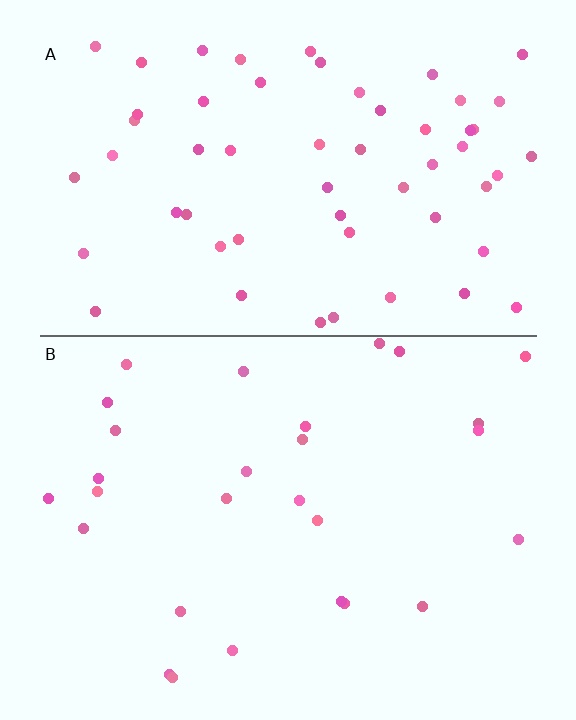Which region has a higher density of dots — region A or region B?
A (the top).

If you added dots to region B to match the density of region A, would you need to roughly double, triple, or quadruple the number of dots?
Approximately double.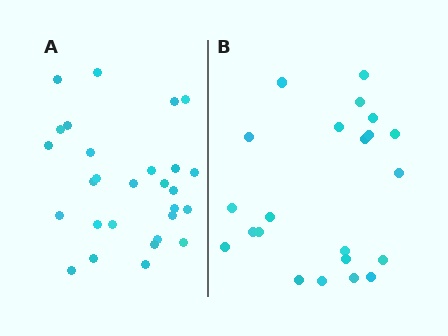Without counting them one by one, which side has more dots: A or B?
Region A (the left region) has more dots.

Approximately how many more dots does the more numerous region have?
Region A has about 6 more dots than region B.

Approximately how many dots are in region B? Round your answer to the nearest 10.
About 20 dots. (The exact count is 22, which rounds to 20.)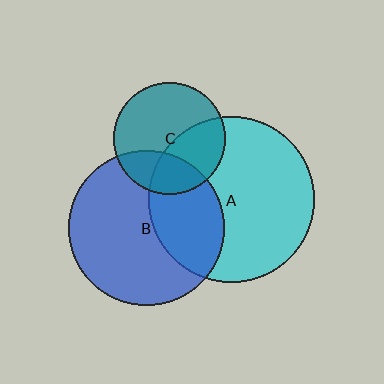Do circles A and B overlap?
Yes.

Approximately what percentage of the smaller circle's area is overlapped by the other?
Approximately 35%.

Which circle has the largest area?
Circle A (cyan).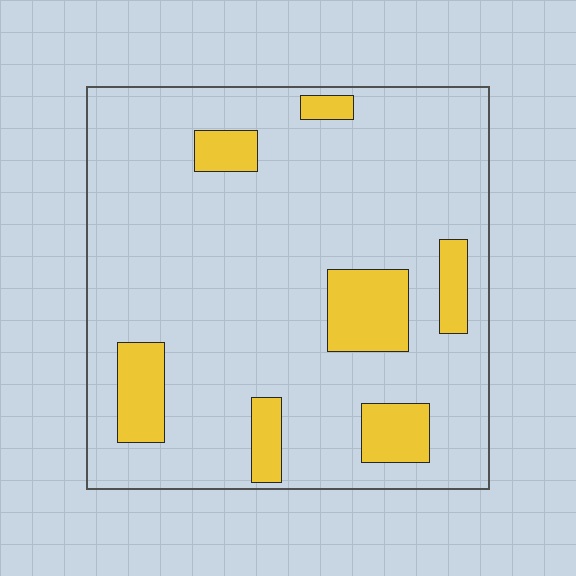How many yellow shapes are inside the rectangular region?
7.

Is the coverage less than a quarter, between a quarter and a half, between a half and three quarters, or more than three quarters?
Less than a quarter.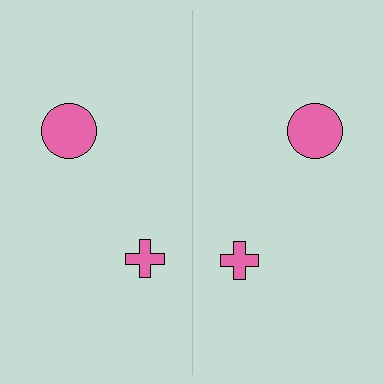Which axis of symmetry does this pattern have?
The pattern has a vertical axis of symmetry running through the center of the image.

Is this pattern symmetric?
Yes, this pattern has bilateral (reflection) symmetry.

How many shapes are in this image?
There are 4 shapes in this image.